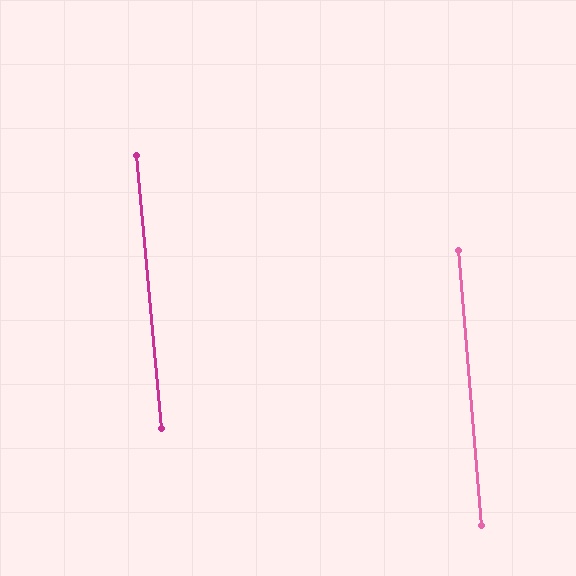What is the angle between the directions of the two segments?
Approximately 0 degrees.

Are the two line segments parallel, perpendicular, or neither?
Parallel — their directions differ by only 0.3°.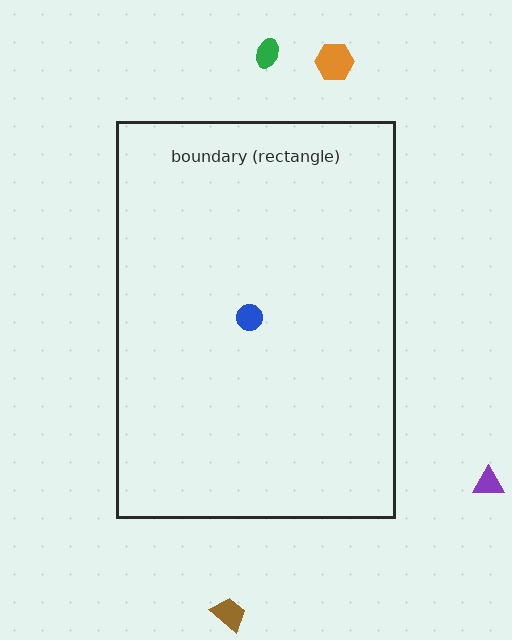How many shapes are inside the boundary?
1 inside, 4 outside.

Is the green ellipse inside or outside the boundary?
Outside.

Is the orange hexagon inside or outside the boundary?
Outside.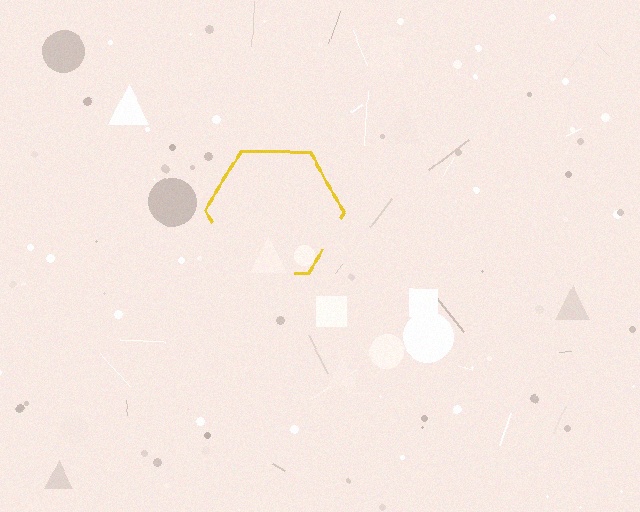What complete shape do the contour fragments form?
The contour fragments form a hexagon.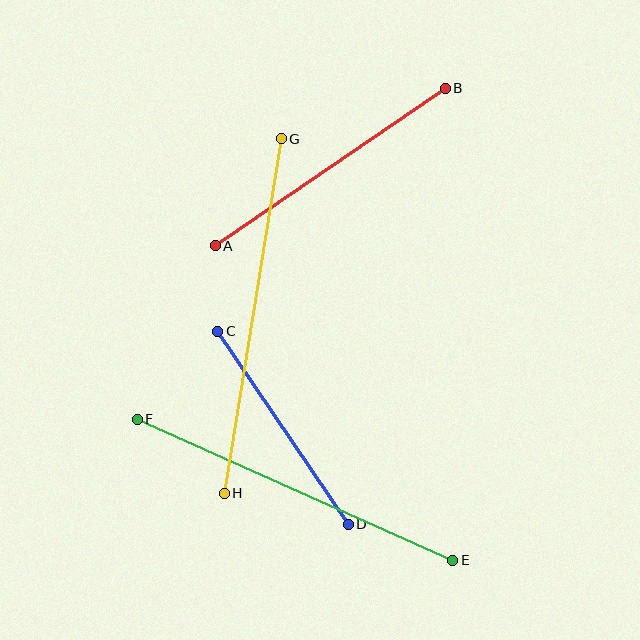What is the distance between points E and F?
The distance is approximately 345 pixels.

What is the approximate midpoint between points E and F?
The midpoint is at approximately (295, 490) pixels.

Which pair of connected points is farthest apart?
Points G and H are farthest apart.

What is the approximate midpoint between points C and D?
The midpoint is at approximately (283, 428) pixels.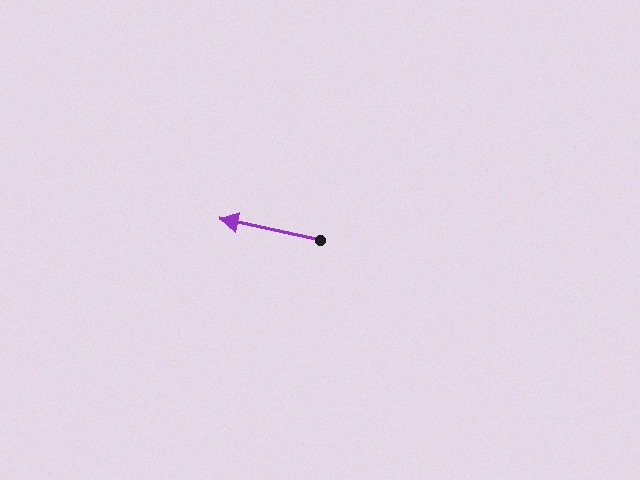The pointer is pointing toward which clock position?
Roughly 9 o'clock.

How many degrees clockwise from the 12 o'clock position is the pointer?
Approximately 282 degrees.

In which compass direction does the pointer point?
West.